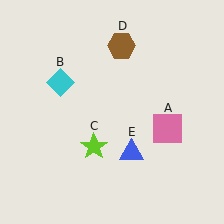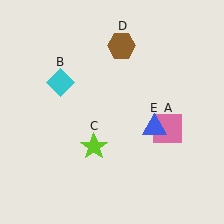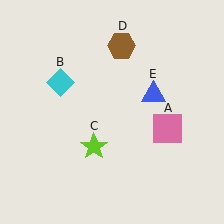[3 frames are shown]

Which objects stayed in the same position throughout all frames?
Pink square (object A) and cyan diamond (object B) and lime star (object C) and brown hexagon (object D) remained stationary.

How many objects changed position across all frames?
1 object changed position: blue triangle (object E).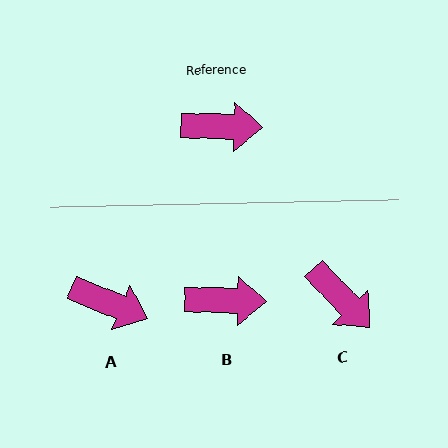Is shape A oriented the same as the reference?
No, it is off by about 21 degrees.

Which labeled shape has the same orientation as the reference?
B.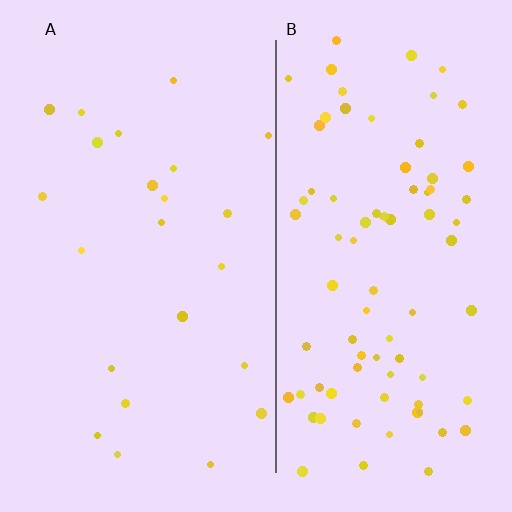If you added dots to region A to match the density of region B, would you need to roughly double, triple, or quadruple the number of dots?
Approximately quadruple.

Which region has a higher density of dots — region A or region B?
B (the right).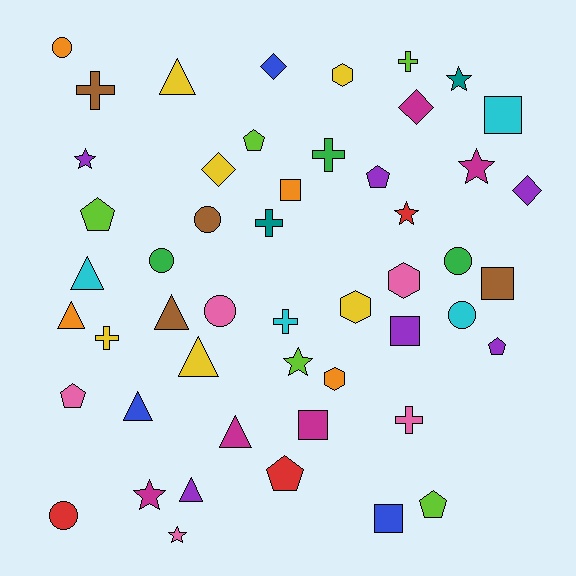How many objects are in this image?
There are 50 objects.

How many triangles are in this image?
There are 8 triangles.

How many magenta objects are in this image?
There are 5 magenta objects.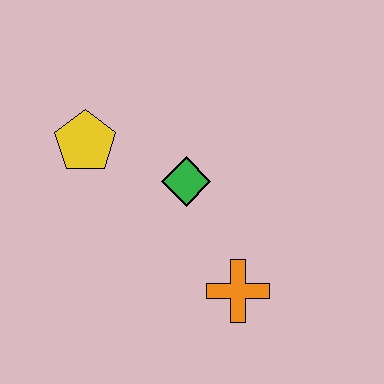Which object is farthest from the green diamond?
The orange cross is farthest from the green diamond.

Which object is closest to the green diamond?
The yellow pentagon is closest to the green diamond.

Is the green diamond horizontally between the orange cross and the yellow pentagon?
Yes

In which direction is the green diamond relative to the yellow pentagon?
The green diamond is to the right of the yellow pentagon.